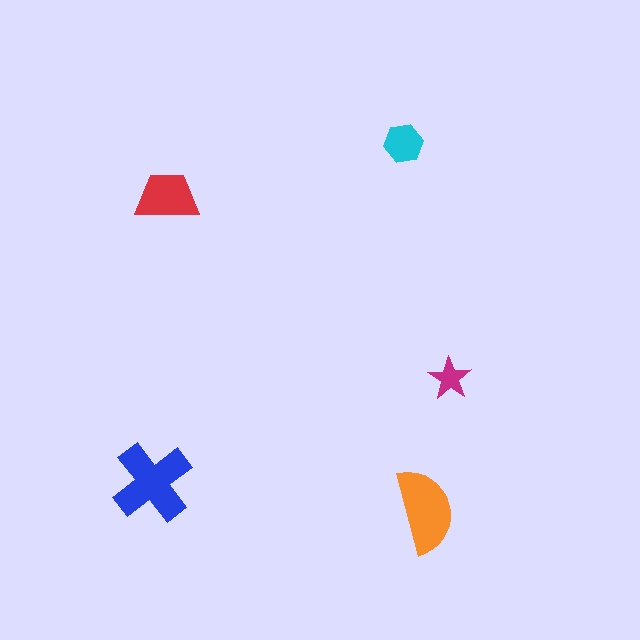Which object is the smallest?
The magenta star.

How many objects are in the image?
There are 5 objects in the image.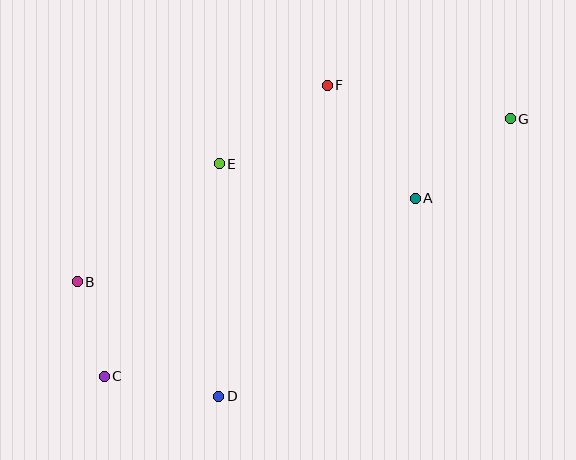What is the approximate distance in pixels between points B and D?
The distance between B and D is approximately 182 pixels.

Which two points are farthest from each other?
Points C and G are farthest from each other.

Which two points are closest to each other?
Points B and C are closest to each other.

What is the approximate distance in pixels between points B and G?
The distance between B and G is approximately 462 pixels.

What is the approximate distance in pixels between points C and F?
The distance between C and F is approximately 366 pixels.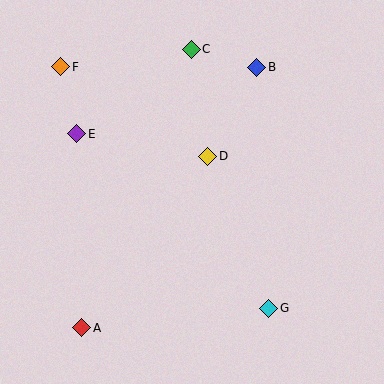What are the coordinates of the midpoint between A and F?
The midpoint between A and F is at (71, 197).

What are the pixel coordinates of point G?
Point G is at (269, 309).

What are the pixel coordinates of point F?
Point F is at (61, 67).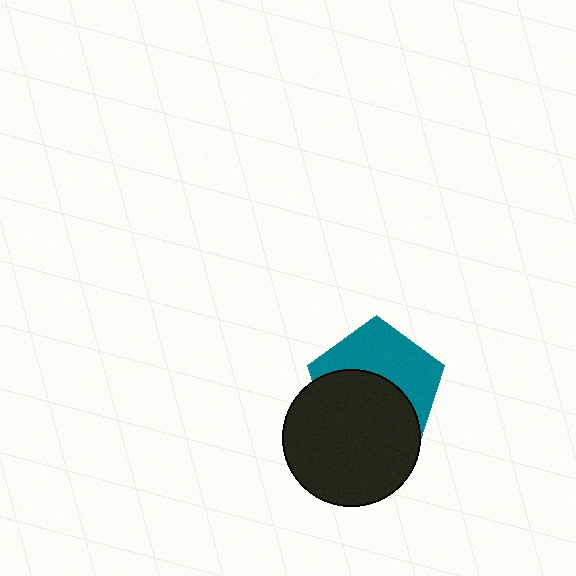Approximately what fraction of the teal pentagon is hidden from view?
Roughly 53% of the teal pentagon is hidden behind the black circle.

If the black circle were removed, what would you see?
You would see the complete teal pentagon.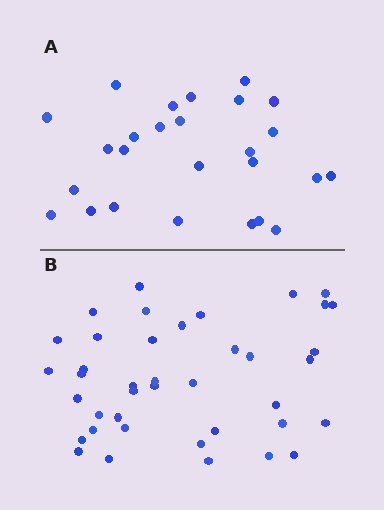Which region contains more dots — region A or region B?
Region B (the bottom region) has more dots.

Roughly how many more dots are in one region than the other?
Region B has approximately 15 more dots than region A.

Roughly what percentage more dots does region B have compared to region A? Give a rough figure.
About 55% more.